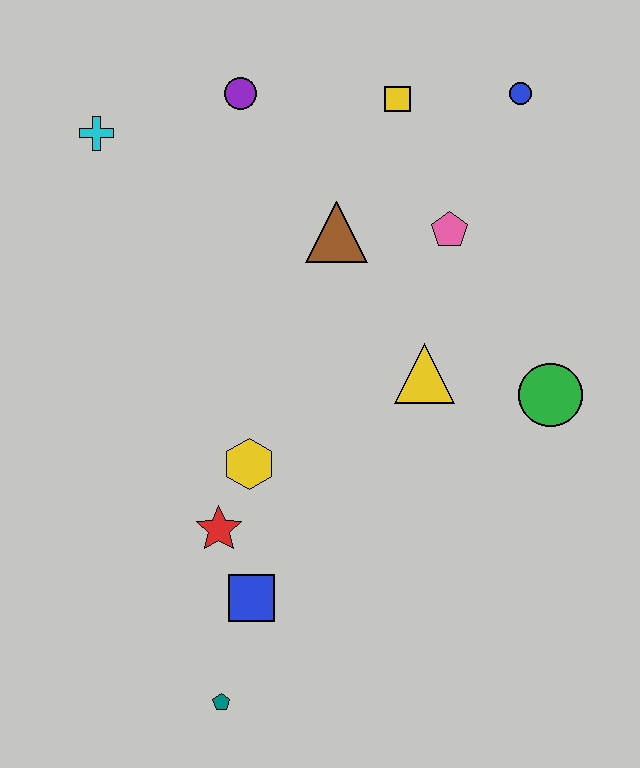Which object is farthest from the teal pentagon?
The blue circle is farthest from the teal pentagon.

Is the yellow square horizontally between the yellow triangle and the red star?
Yes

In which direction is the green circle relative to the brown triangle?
The green circle is to the right of the brown triangle.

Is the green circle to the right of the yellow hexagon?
Yes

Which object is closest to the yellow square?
The blue circle is closest to the yellow square.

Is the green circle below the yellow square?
Yes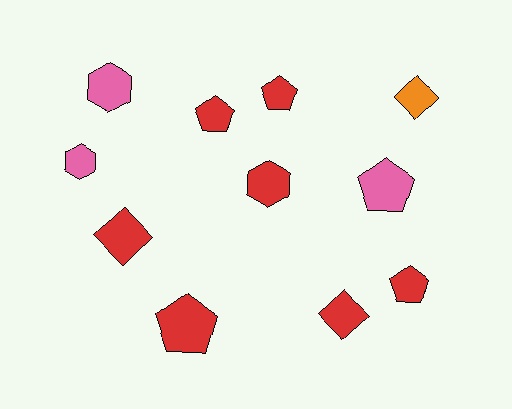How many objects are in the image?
There are 11 objects.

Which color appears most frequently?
Red, with 7 objects.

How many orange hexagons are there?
There are no orange hexagons.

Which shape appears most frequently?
Pentagon, with 5 objects.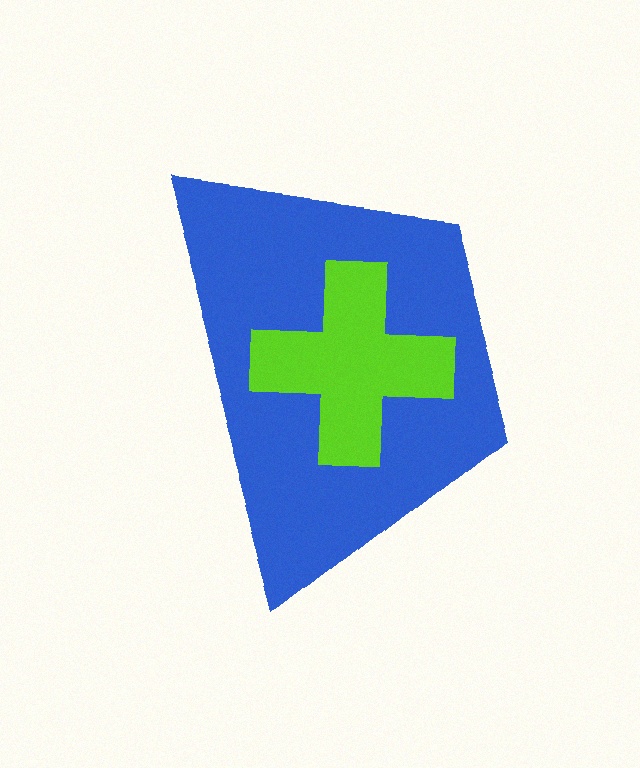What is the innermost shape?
The lime cross.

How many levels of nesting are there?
2.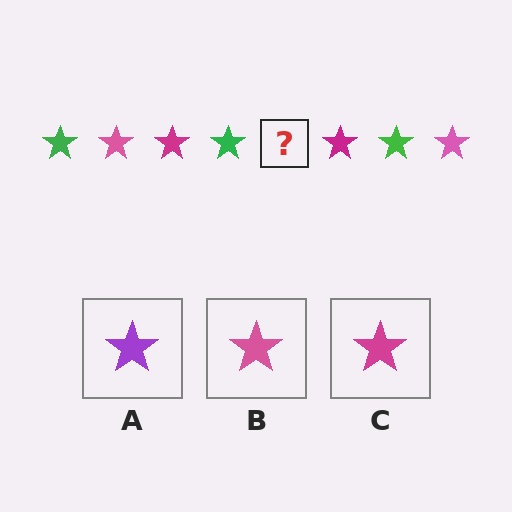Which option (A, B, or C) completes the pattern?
B.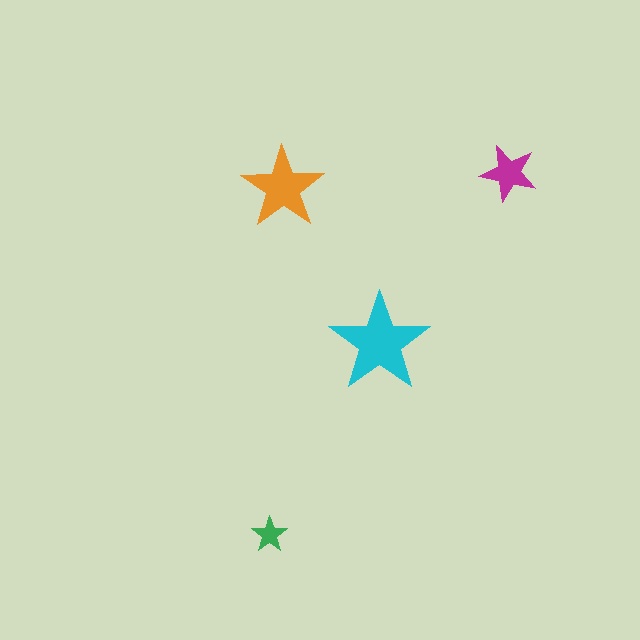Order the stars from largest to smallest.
the cyan one, the orange one, the magenta one, the green one.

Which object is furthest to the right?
The magenta star is rightmost.